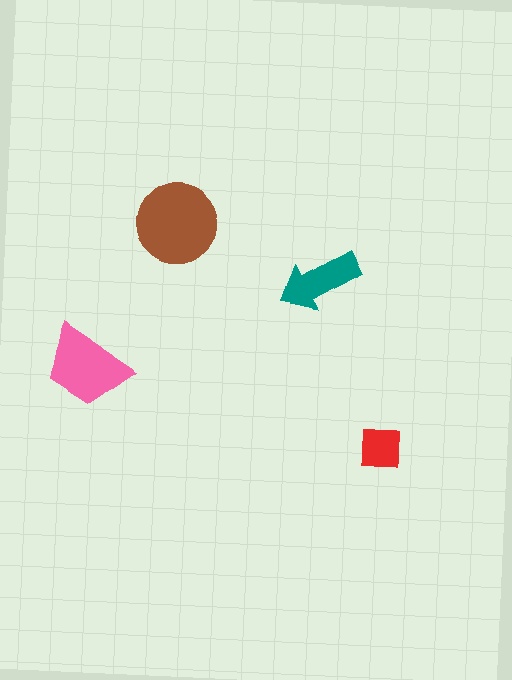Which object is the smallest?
The red square.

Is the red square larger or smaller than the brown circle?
Smaller.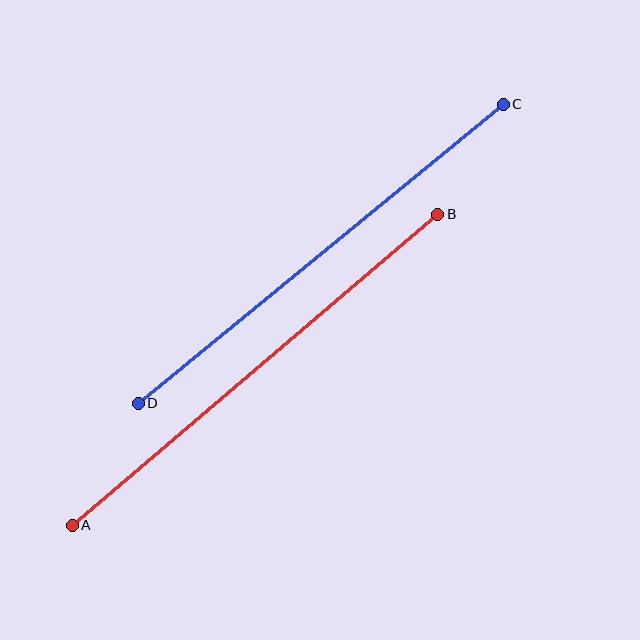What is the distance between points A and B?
The distance is approximately 480 pixels.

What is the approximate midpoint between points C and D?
The midpoint is at approximately (321, 254) pixels.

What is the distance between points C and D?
The distance is approximately 472 pixels.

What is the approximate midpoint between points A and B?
The midpoint is at approximately (255, 370) pixels.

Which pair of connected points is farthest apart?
Points A and B are farthest apart.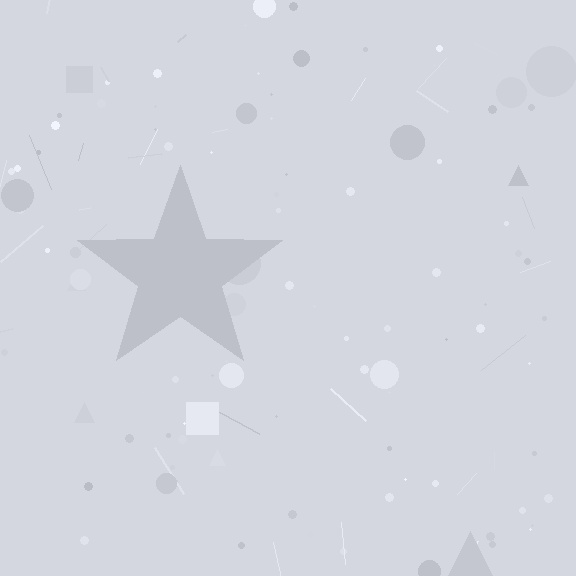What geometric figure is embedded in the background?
A star is embedded in the background.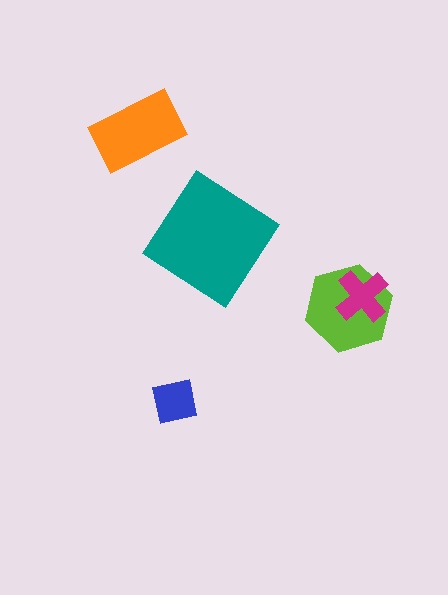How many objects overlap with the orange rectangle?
0 objects overlap with the orange rectangle.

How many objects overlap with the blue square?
0 objects overlap with the blue square.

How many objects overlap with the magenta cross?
1 object overlaps with the magenta cross.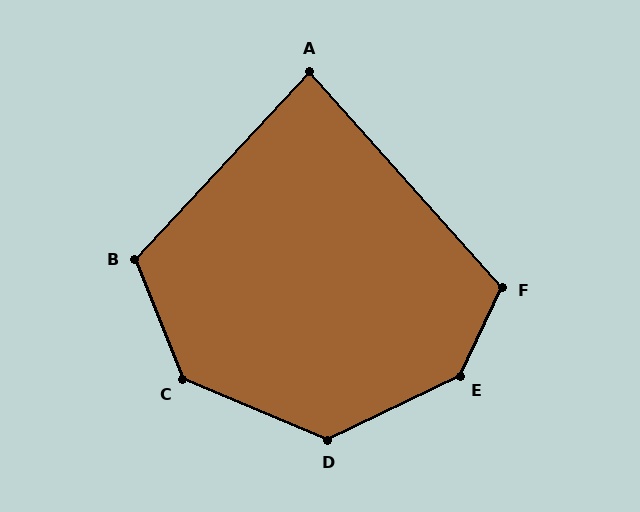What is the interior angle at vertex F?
Approximately 113 degrees (obtuse).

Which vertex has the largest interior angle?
E, at approximately 141 degrees.